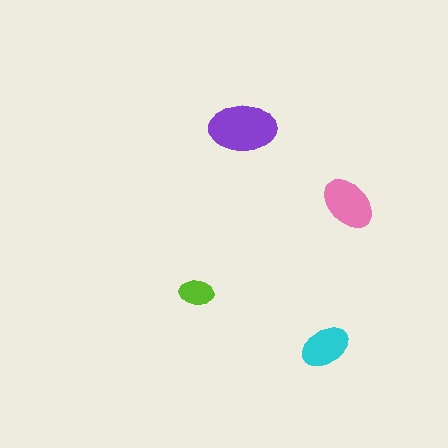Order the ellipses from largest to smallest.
the purple one, the pink one, the cyan one, the lime one.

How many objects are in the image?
There are 4 objects in the image.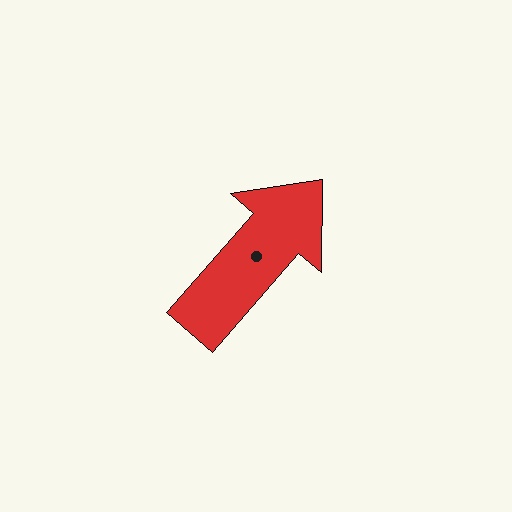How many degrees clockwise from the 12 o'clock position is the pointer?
Approximately 41 degrees.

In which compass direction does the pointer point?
Northeast.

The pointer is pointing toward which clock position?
Roughly 1 o'clock.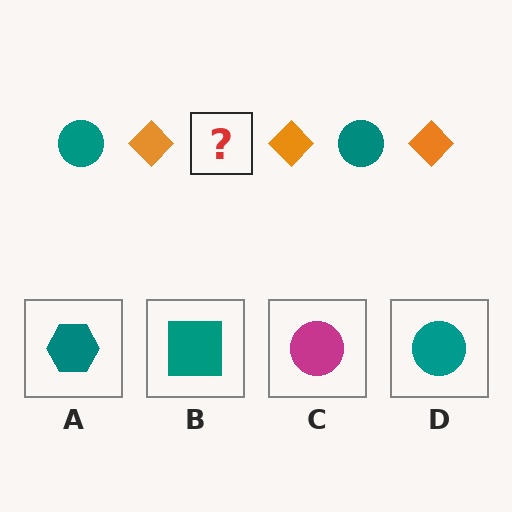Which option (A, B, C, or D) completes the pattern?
D.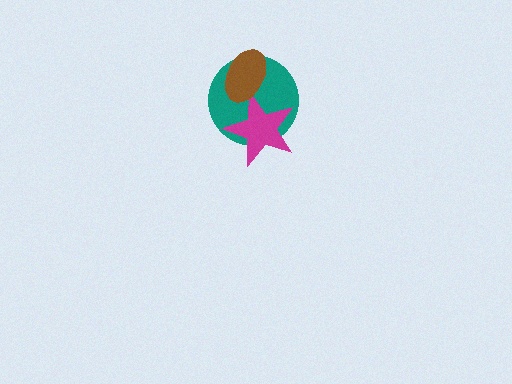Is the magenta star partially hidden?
Yes, it is partially covered by another shape.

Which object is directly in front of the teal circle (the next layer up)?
The magenta star is directly in front of the teal circle.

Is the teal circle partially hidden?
Yes, it is partially covered by another shape.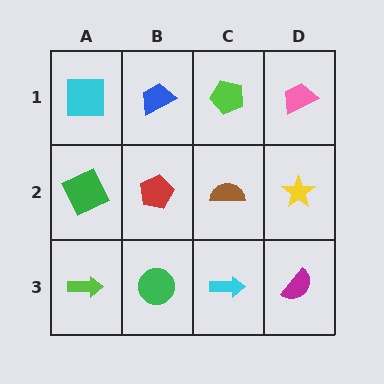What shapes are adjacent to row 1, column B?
A red pentagon (row 2, column B), a cyan square (row 1, column A), a lime pentagon (row 1, column C).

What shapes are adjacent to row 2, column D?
A pink trapezoid (row 1, column D), a magenta semicircle (row 3, column D), a brown semicircle (row 2, column C).